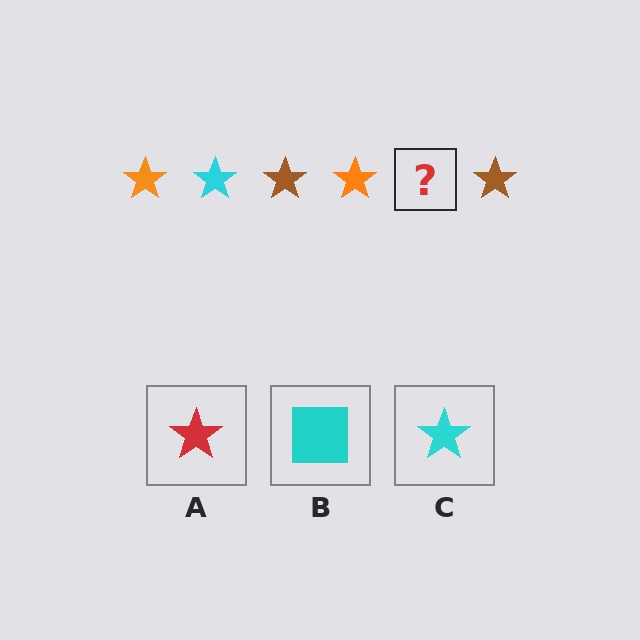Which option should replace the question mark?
Option C.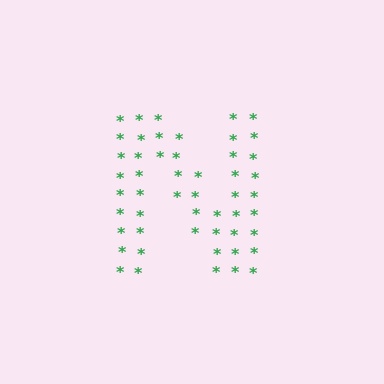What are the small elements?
The small elements are asterisks.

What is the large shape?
The large shape is the letter N.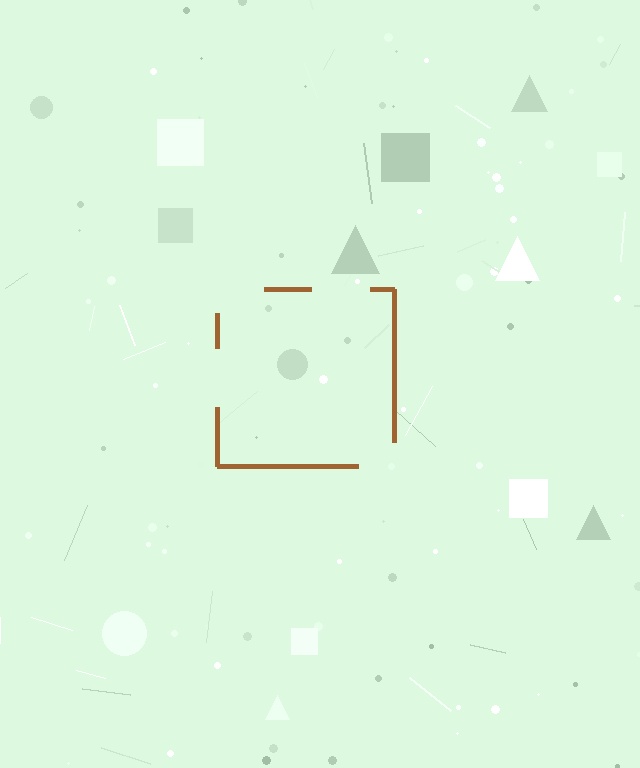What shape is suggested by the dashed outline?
The dashed outline suggests a square.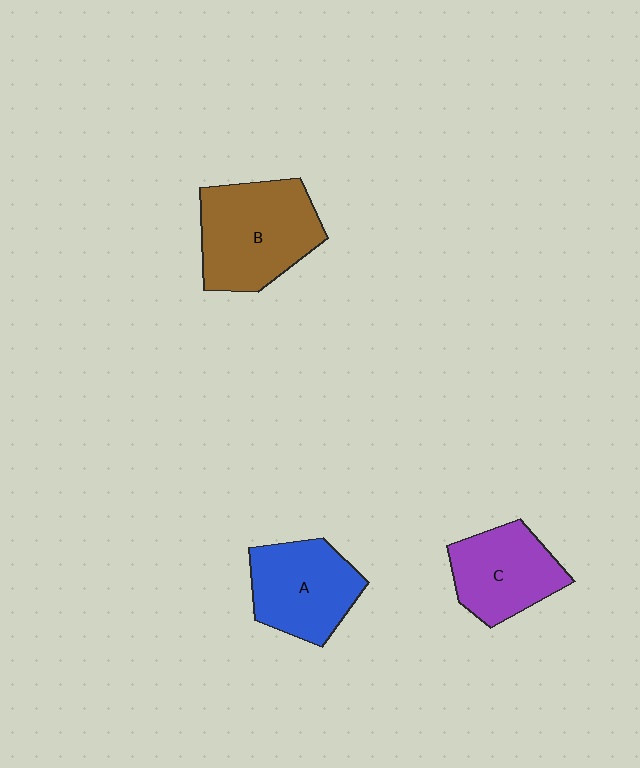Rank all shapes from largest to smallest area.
From largest to smallest: B (brown), A (blue), C (purple).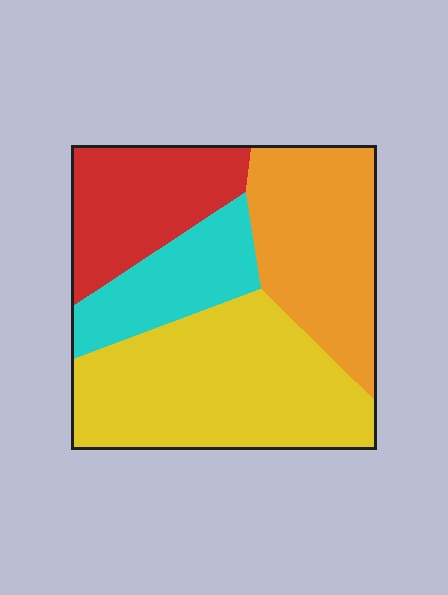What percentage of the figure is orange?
Orange takes up about one quarter (1/4) of the figure.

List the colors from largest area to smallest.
From largest to smallest: yellow, orange, red, cyan.